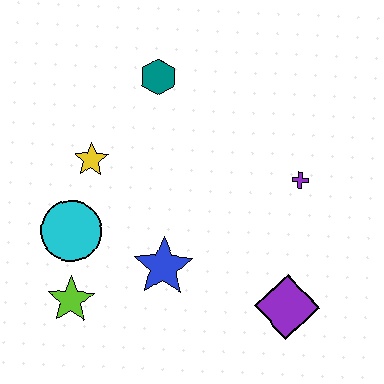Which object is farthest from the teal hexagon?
The purple diamond is farthest from the teal hexagon.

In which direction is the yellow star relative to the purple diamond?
The yellow star is to the left of the purple diamond.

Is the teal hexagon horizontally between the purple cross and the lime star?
Yes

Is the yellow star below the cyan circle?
No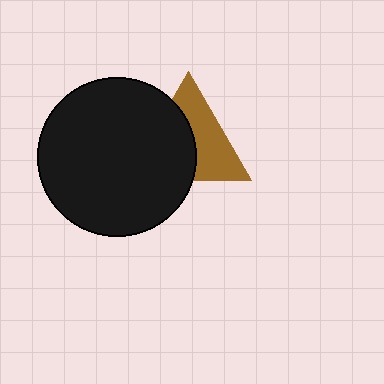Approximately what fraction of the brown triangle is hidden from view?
Roughly 50% of the brown triangle is hidden behind the black circle.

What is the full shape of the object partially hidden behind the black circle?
The partially hidden object is a brown triangle.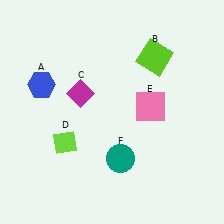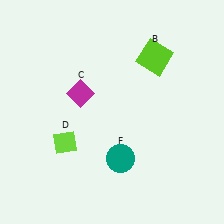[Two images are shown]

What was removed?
The blue hexagon (A), the pink square (E) were removed in Image 2.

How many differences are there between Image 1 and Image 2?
There are 2 differences between the two images.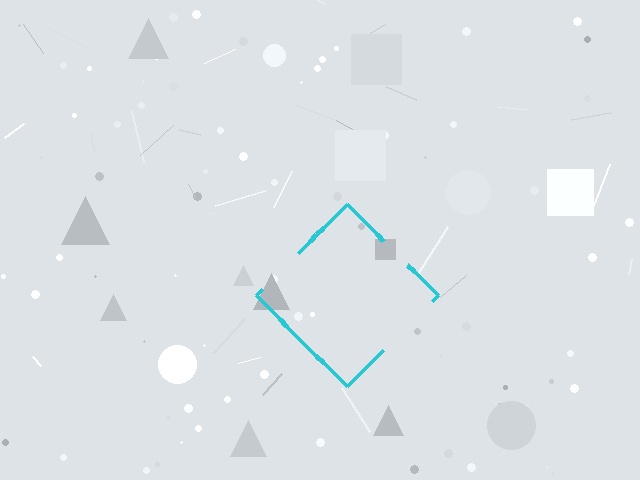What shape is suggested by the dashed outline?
The dashed outline suggests a diamond.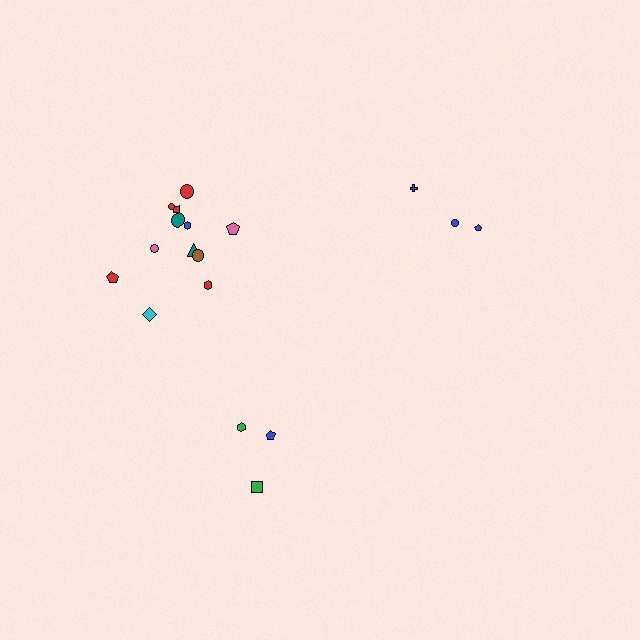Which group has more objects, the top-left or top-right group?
The top-left group.